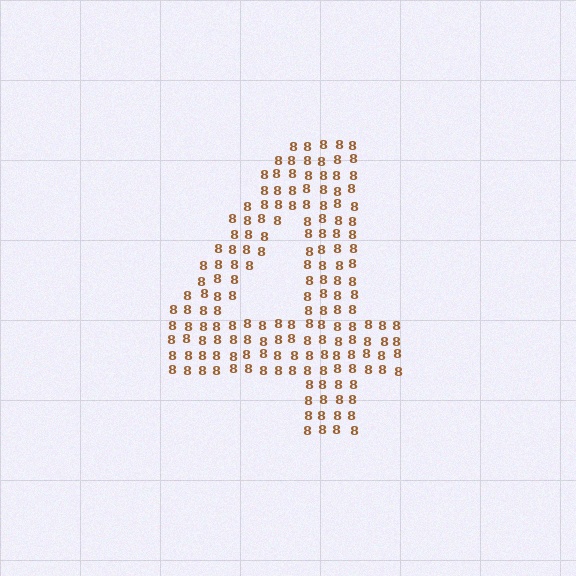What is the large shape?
The large shape is the digit 4.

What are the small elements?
The small elements are digit 8's.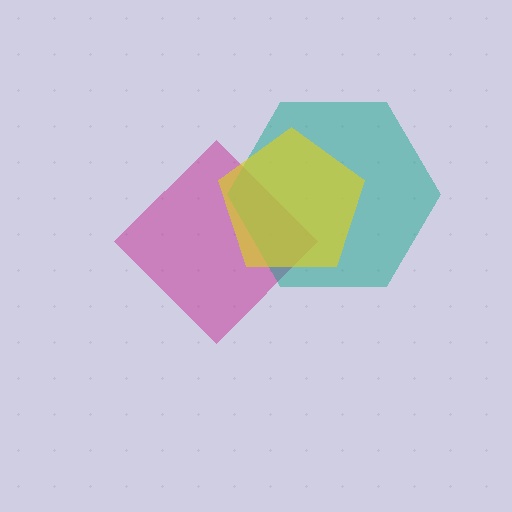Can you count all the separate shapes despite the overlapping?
Yes, there are 3 separate shapes.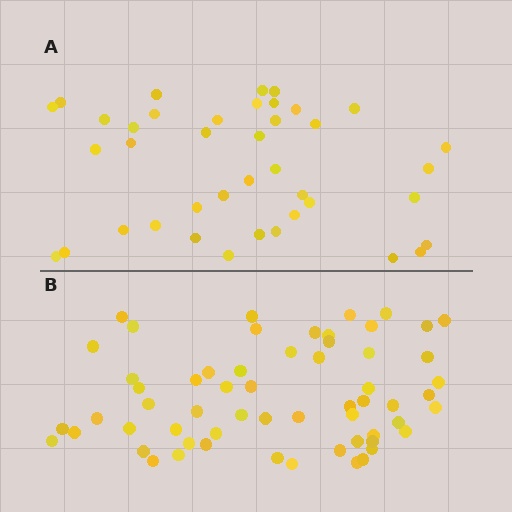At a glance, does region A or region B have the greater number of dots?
Region B (the bottom region) has more dots.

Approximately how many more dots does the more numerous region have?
Region B has approximately 20 more dots than region A.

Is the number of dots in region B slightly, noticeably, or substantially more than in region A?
Region B has substantially more. The ratio is roughly 1.5 to 1.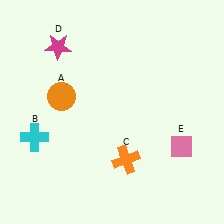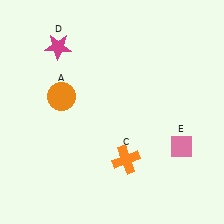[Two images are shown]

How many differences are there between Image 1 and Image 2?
There is 1 difference between the two images.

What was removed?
The cyan cross (B) was removed in Image 2.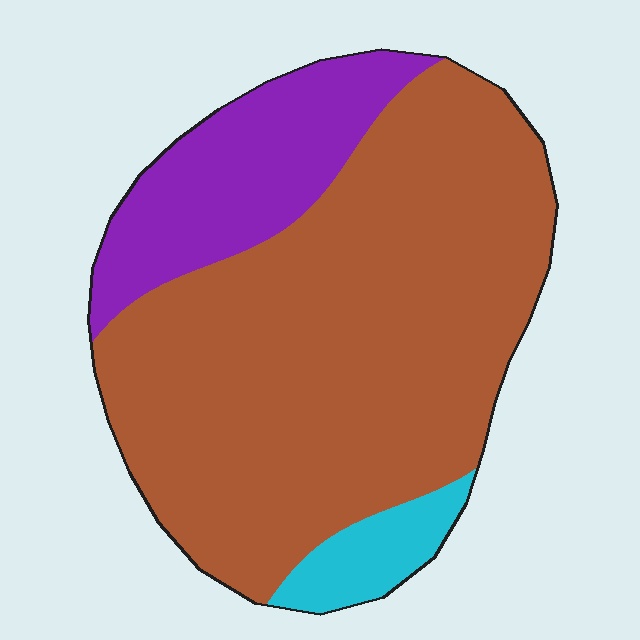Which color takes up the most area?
Brown, at roughly 75%.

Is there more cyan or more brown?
Brown.